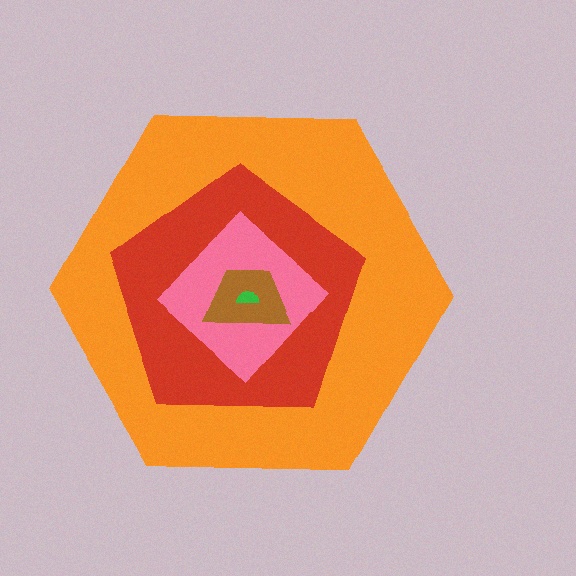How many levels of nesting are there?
5.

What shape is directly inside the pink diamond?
The brown trapezoid.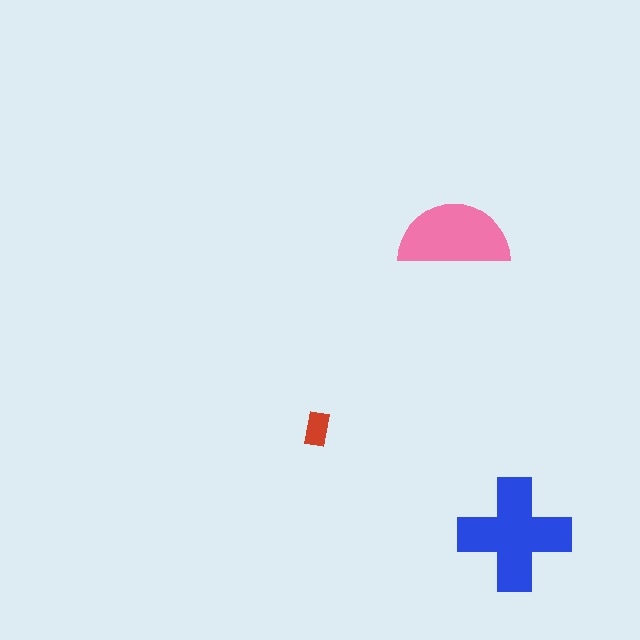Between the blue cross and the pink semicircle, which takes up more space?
The blue cross.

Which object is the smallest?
The red rectangle.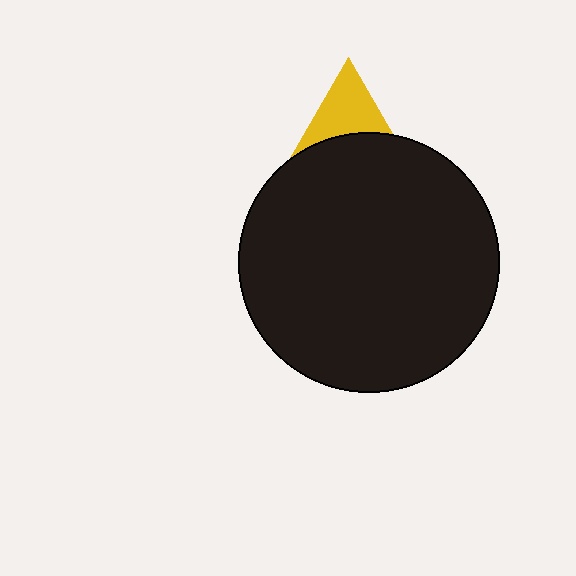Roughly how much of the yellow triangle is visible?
About half of it is visible (roughly 51%).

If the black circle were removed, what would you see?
You would see the complete yellow triangle.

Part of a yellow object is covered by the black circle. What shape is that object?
It is a triangle.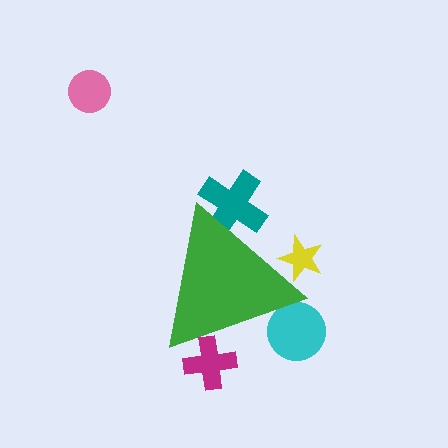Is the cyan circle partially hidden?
Yes, the cyan circle is partially hidden behind the green triangle.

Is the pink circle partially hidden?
No, the pink circle is fully visible.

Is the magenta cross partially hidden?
Yes, the magenta cross is partially hidden behind the green triangle.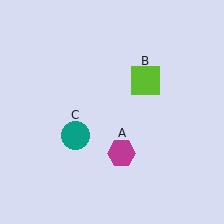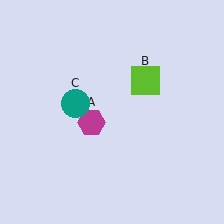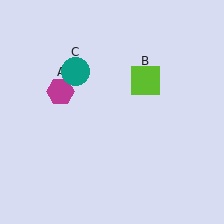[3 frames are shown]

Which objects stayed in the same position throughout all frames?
Lime square (object B) remained stationary.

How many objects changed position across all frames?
2 objects changed position: magenta hexagon (object A), teal circle (object C).